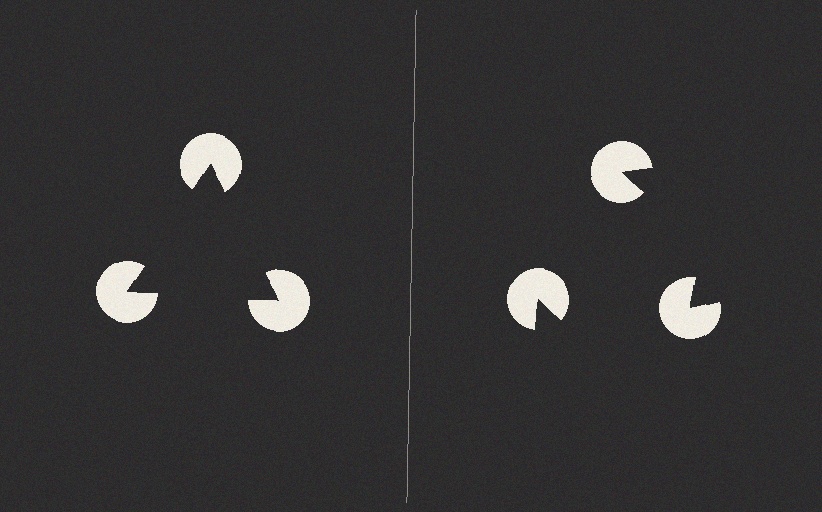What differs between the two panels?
The pac-man discs are positioned identically on both sides; only the wedge orientations differ. On the left they align to a triangle; on the right they are misaligned.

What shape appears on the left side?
An illusory triangle.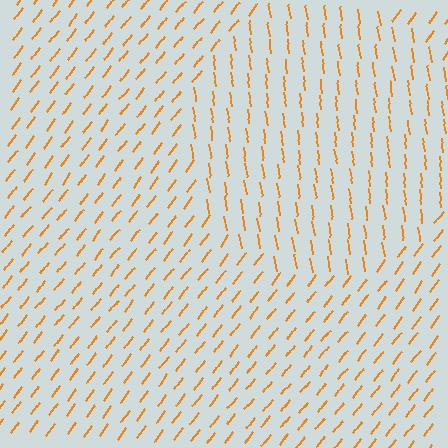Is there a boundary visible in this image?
Yes, there is a texture boundary formed by a change in line orientation.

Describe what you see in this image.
The image is filled with small orange line segments. A circle region in the image has lines oriented differently from the surrounding lines, creating a visible texture boundary.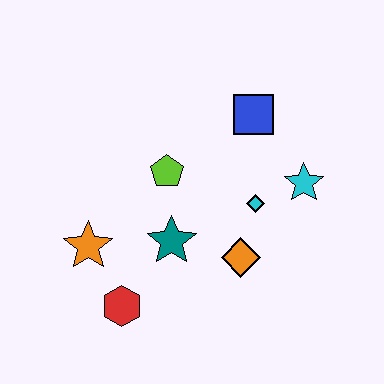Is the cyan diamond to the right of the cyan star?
No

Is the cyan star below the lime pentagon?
Yes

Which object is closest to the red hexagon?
The orange star is closest to the red hexagon.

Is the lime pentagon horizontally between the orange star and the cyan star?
Yes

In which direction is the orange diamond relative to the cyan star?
The orange diamond is below the cyan star.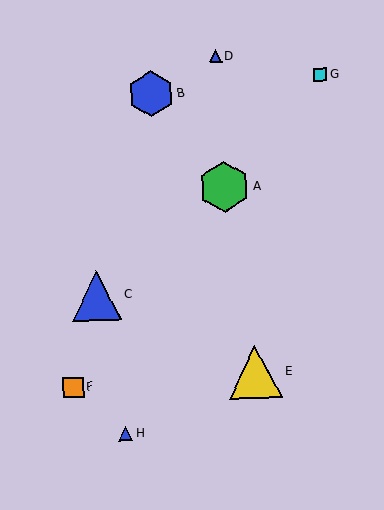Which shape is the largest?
The yellow triangle (labeled E) is the largest.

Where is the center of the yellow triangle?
The center of the yellow triangle is at (255, 372).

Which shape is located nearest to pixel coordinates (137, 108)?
The blue hexagon (labeled B) at (151, 94) is nearest to that location.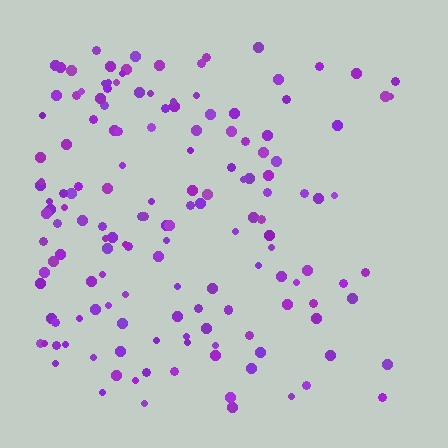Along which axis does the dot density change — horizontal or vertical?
Horizontal.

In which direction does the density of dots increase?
From right to left, with the left side densest.